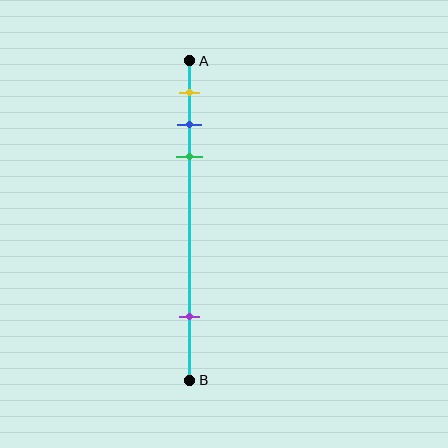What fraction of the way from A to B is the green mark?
The green mark is approximately 30% (0.3) of the way from A to B.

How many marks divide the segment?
There are 4 marks dividing the segment.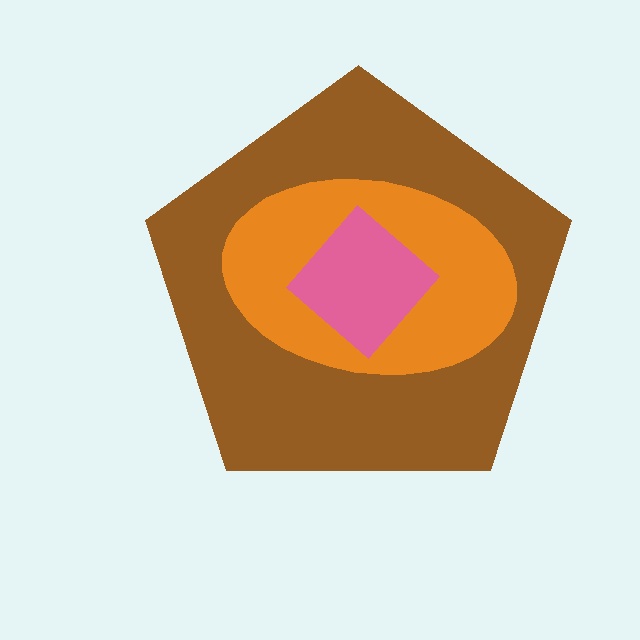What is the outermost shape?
The brown pentagon.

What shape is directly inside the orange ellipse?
The pink diamond.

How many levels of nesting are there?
3.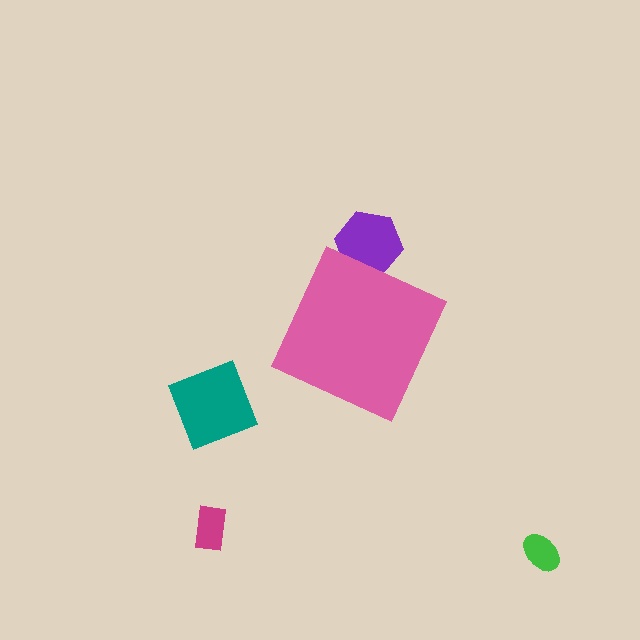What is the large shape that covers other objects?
A pink diamond.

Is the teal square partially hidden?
No, the teal square is fully visible.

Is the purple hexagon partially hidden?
Yes, the purple hexagon is partially hidden behind the pink diamond.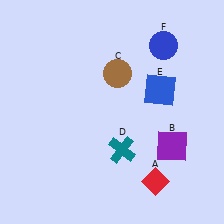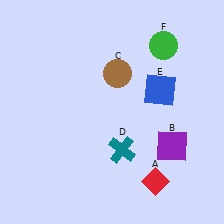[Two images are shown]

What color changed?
The circle (F) changed from blue in Image 1 to green in Image 2.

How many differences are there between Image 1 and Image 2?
There is 1 difference between the two images.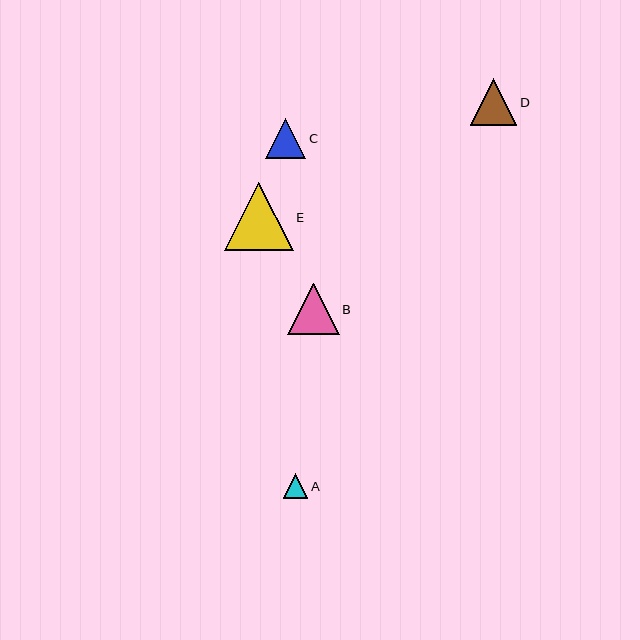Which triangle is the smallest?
Triangle A is the smallest with a size of approximately 24 pixels.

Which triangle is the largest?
Triangle E is the largest with a size of approximately 68 pixels.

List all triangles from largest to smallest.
From largest to smallest: E, B, D, C, A.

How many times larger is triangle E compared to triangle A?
Triangle E is approximately 2.8 times the size of triangle A.